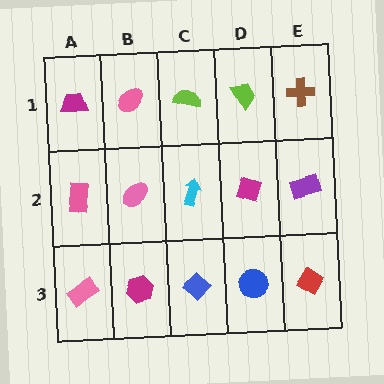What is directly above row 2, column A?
A magenta trapezoid.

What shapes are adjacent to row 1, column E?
A purple rectangle (row 2, column E), a lime trapezoid (row 1, column D).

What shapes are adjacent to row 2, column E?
A brown cross (row 1, column E), a red diamond (row 3, column E), a magenta diamond (row 2, column D).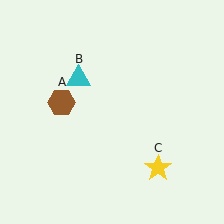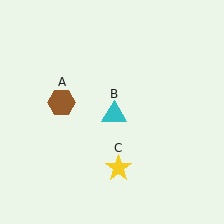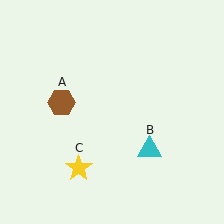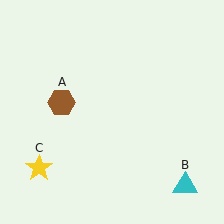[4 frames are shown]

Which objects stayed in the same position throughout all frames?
Brown hexagon (object A) remained stationary.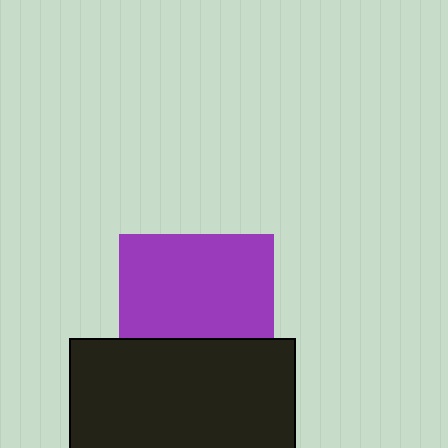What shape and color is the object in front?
The object in front is a black rectangle.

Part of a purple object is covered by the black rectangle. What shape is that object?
It is a square.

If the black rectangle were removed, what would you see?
You would see the complete purple square.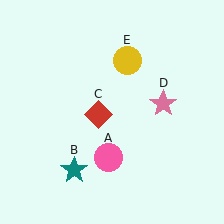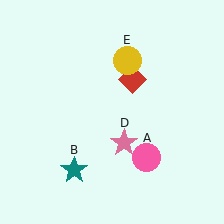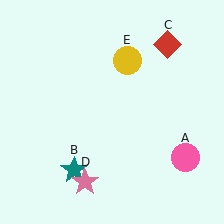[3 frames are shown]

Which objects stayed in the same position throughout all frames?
Teal star (object B) and yellow circle (object E) remained stationary.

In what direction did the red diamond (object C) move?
The red diamond (object C) moved up and to the right.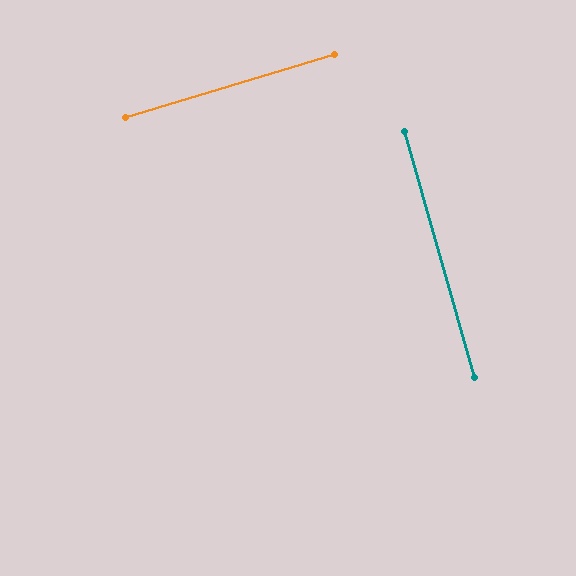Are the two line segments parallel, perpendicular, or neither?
Perpendicular — they meet at approximately 89°.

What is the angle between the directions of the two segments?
Approximately 89 degrees.